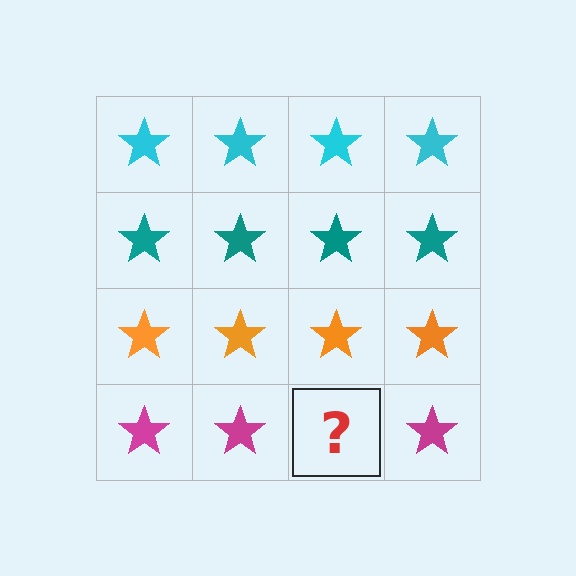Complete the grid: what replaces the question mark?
The question mark should be replaced with a magenta star.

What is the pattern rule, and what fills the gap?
The rule is that each row has a consistent color. The gap should be filled with a magenta star.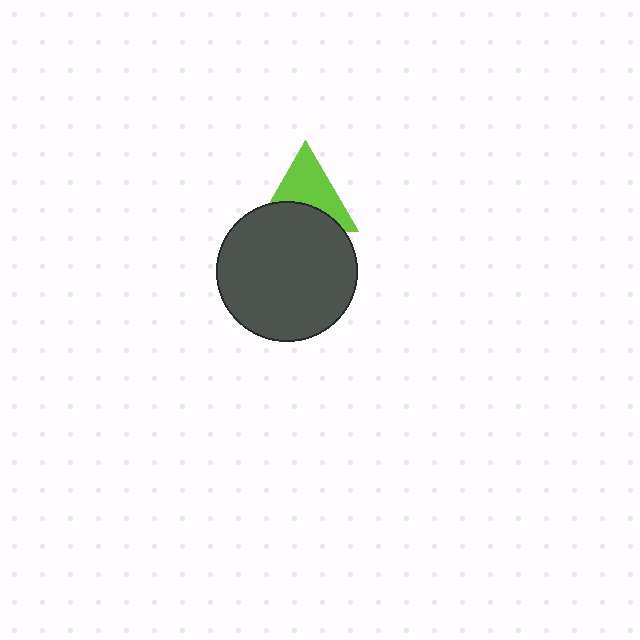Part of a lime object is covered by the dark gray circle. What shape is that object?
It is a triangle.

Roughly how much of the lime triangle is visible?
About half of it is visible (roughly 59%).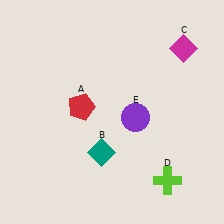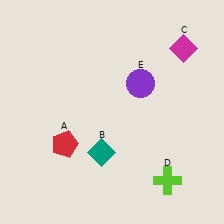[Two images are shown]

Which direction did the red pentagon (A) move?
The red pentagon (A) moved down.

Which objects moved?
The objects that moved are: the red pentagon (A), the purple circle (E).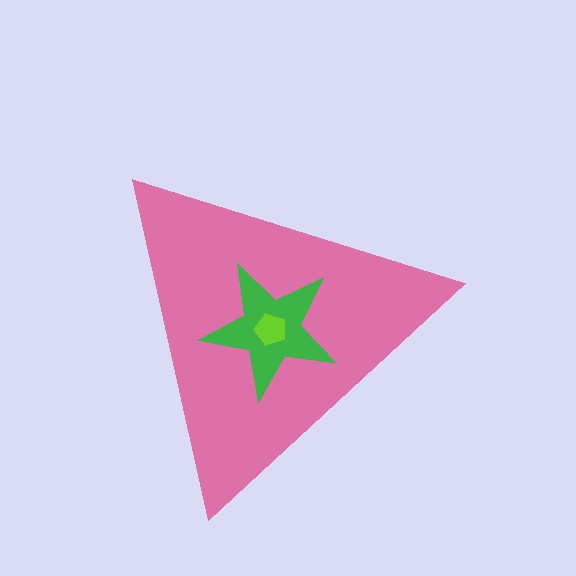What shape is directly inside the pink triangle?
The green star.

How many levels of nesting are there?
3.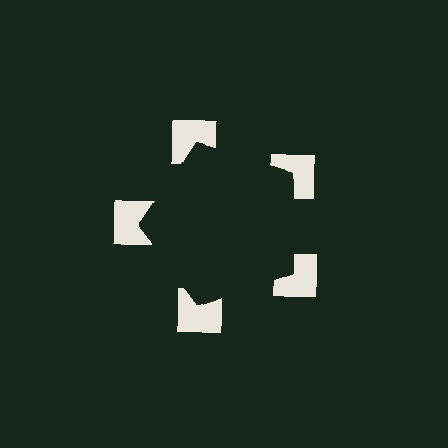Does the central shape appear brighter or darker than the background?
It typically appears slightly darker than the background, even though no actual brightness change is drawn.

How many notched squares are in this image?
There are 5 — one at each vertex of the illusory pentagon.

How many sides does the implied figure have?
5 sides.